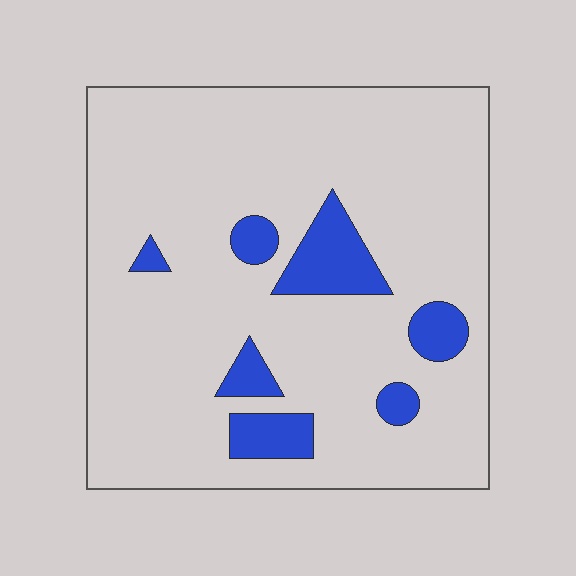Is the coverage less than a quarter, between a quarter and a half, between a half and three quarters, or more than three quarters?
Less than a quarter.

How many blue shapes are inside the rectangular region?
7.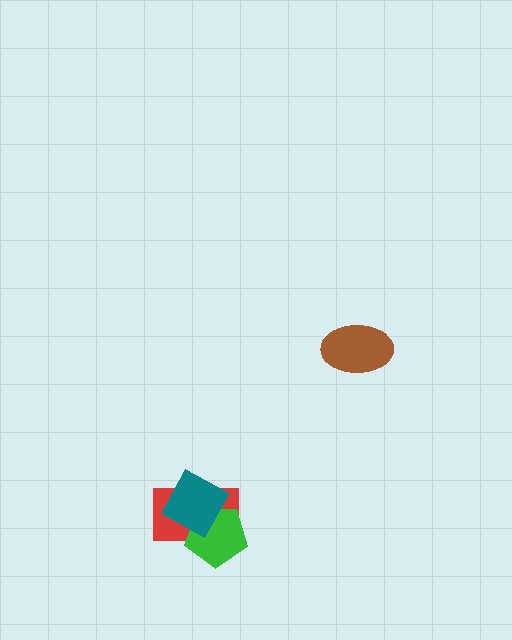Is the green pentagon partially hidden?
Yes, it is partially covered by another shape.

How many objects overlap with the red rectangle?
2 objects overlap with the red rectangle.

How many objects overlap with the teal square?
2 objects overlap with the teal square.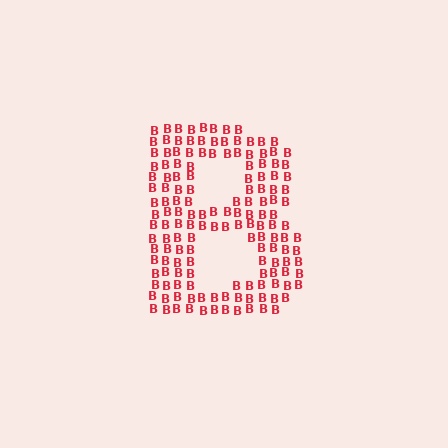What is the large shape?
The large shape is the letter B.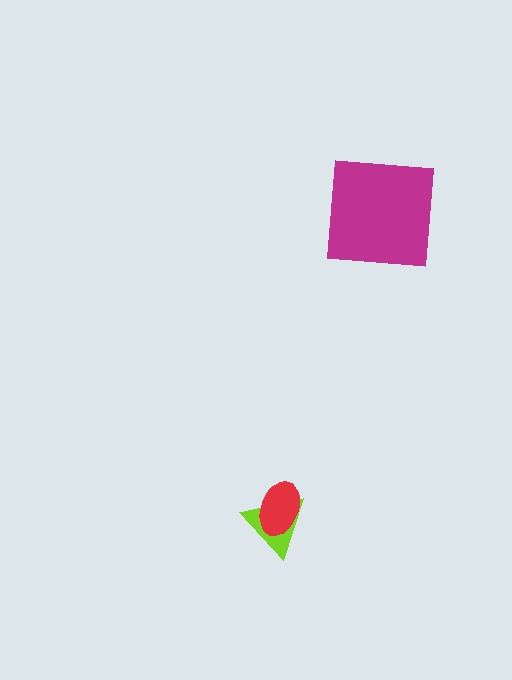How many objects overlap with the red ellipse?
1 object overlaps with the red ellipse.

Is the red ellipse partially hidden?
No, no other shape covers it.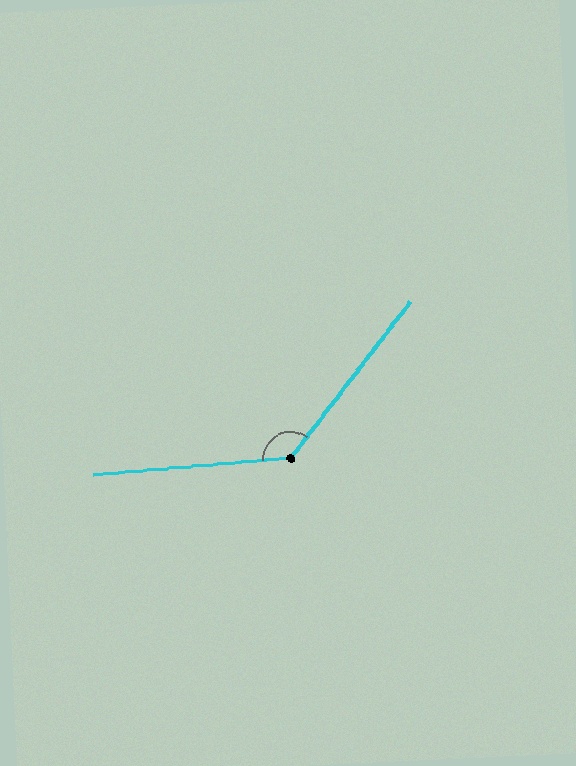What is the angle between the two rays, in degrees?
Approximately 132 degrees.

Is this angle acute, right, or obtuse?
It is obtuse.